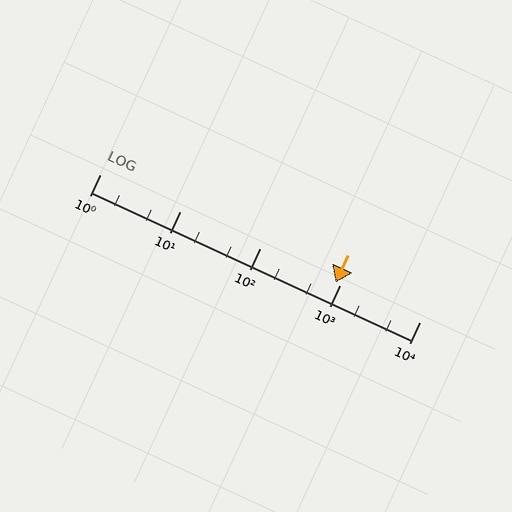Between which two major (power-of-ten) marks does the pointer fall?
The pointer is between 100 and 1000.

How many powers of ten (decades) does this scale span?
The scale spans 4 decades, from 1 to 10000.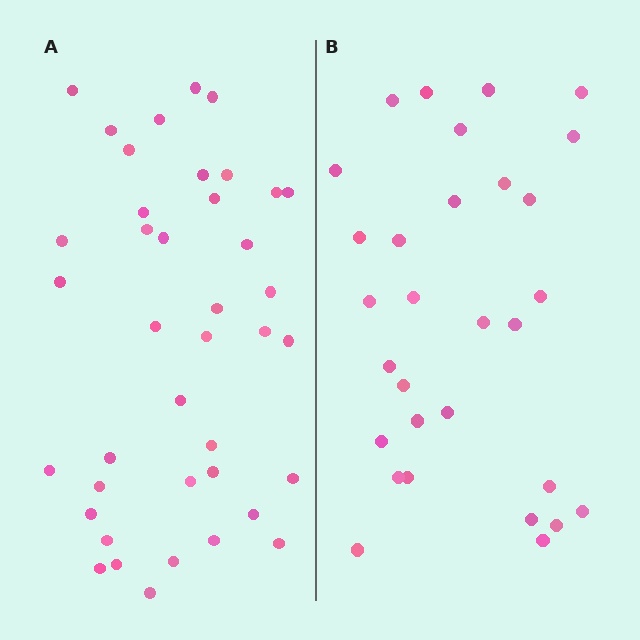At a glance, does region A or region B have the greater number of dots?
Region A (the left region) has more dots.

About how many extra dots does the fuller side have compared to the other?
Region A has roughly 10 or so more dots than region B.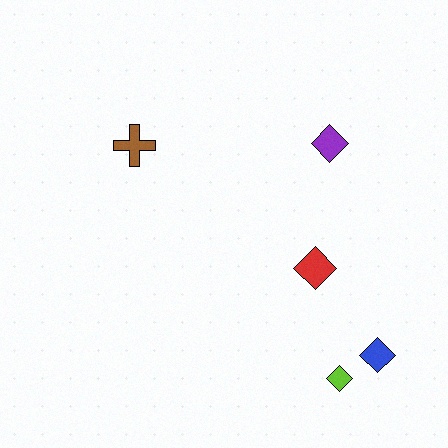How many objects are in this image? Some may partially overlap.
There are 5 objects.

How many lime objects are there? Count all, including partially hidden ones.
There is 1 lime object.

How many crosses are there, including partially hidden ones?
There is 1 cross.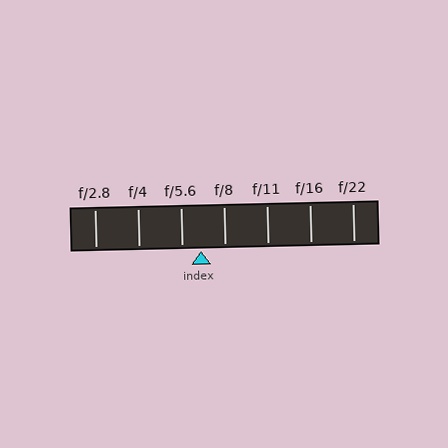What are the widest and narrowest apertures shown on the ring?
The widest aperture shown is f/2.8 and the narrowest is f/22.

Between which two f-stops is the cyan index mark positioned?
The index mark is between f/5.6 and f/8.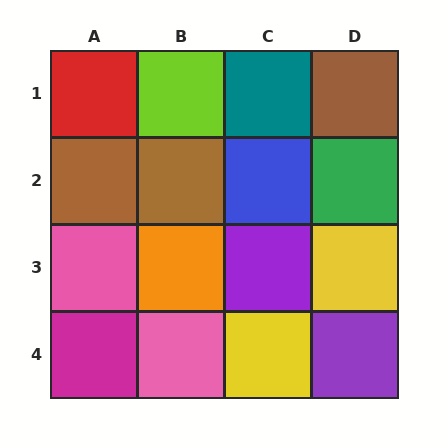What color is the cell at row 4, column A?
Magenta.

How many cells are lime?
1 cell is lime.